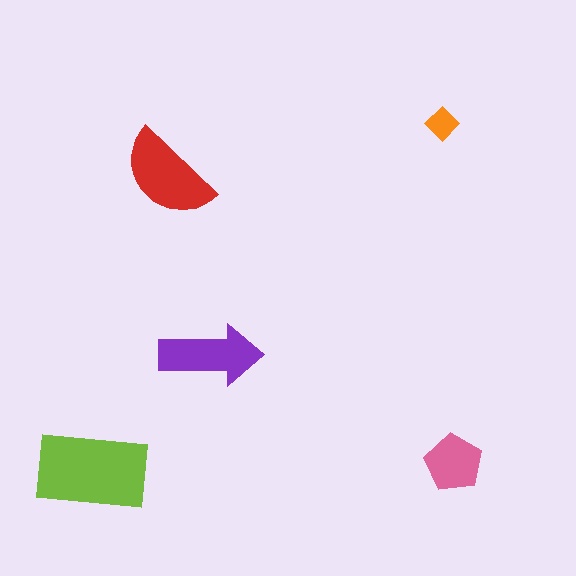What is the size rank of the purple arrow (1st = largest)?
3rd.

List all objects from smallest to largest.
The orange diamond, the pink pentagon, the purple arrow, the red semicircle, the lime rectangle.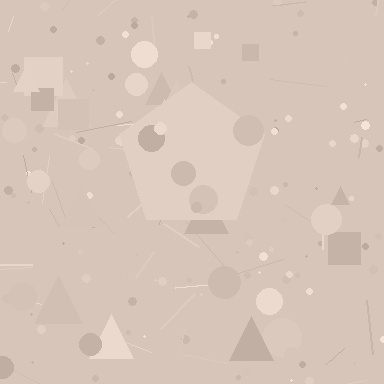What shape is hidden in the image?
A pentagon is hidden in the image.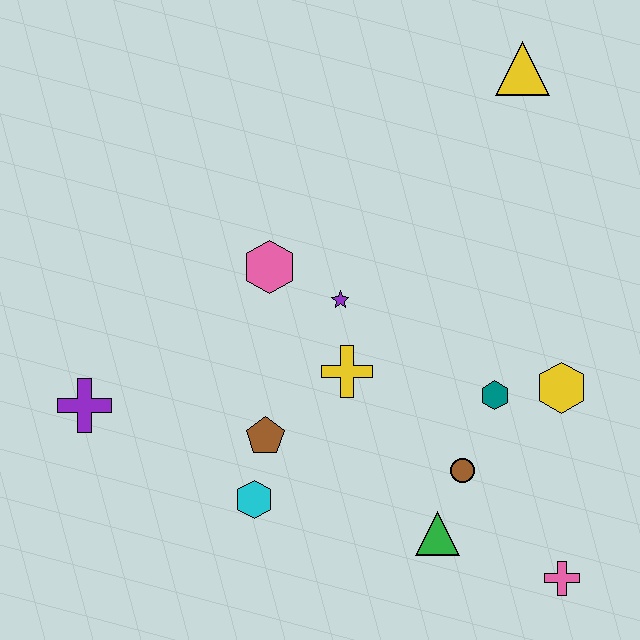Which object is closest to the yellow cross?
The purple star is closest to the yellow cross.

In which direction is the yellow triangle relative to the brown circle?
The yellow triangle is above the brown circle.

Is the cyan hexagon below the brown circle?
Yes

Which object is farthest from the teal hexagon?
The purple cross is farthest from the teal hexagon.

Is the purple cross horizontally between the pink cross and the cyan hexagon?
No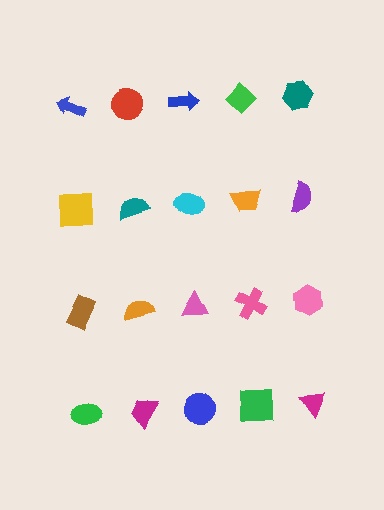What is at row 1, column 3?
A blue arrow.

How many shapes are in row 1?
5 shapes.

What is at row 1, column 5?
A teal hexagon.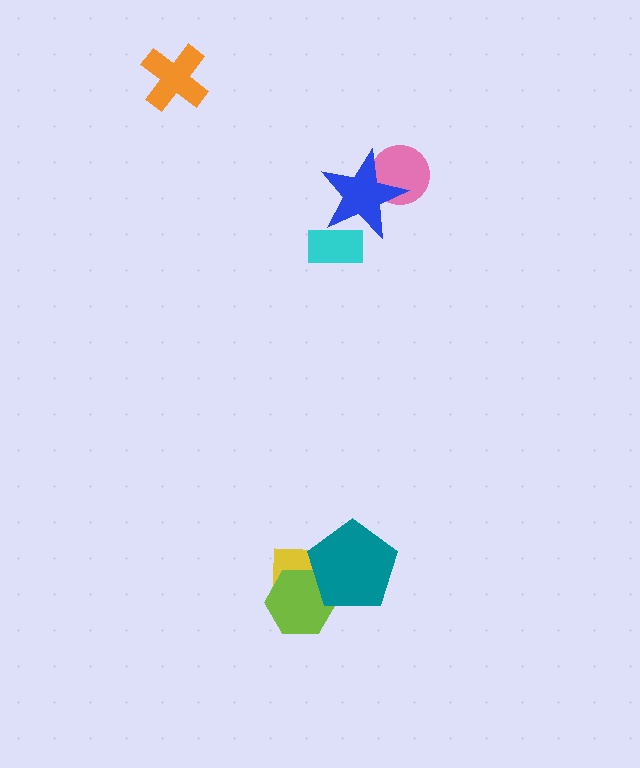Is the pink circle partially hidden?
Yes, it is partially covered by another shape.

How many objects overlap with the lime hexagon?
2 objects overlap with the lime hexagon.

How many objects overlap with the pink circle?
1 object overlaps with the pink circle.